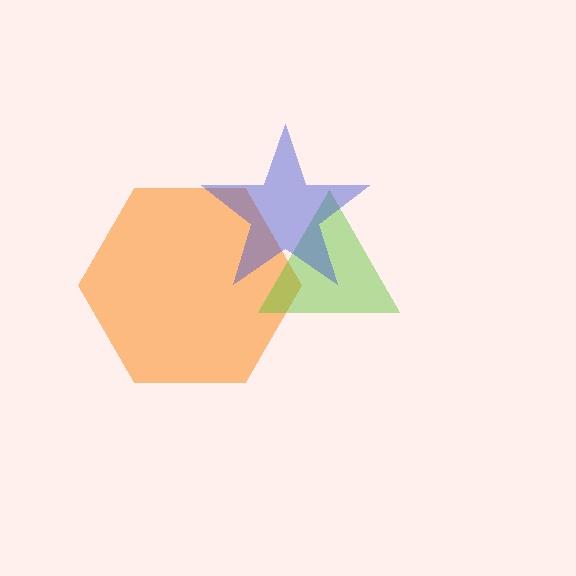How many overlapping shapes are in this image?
There are 3 overlapping shapes in the image.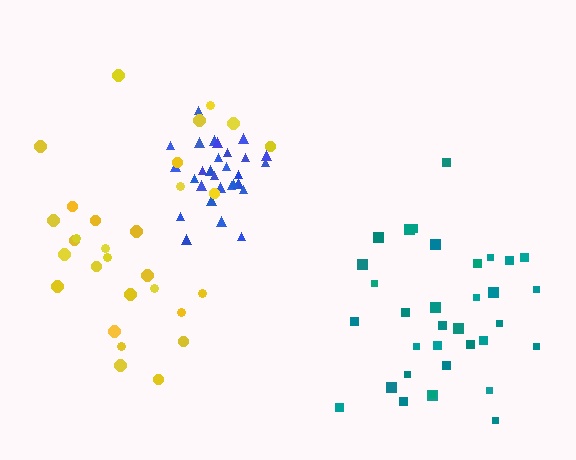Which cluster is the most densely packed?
Blue.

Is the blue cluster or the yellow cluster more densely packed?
Blue.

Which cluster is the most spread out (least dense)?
Yellow.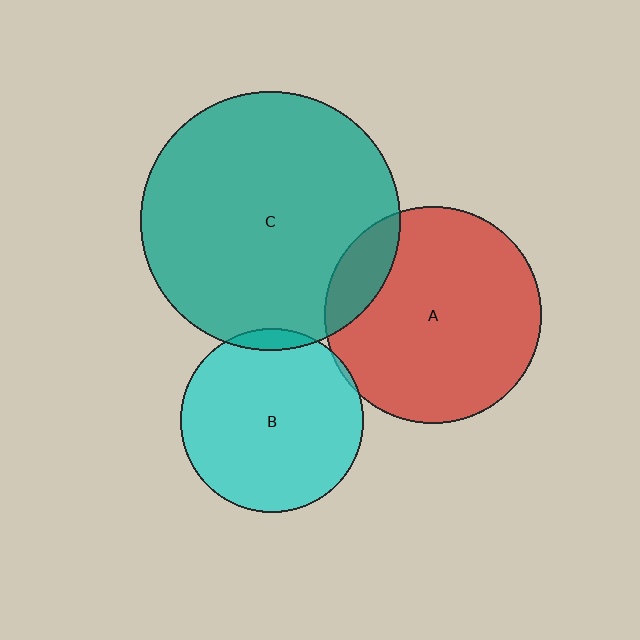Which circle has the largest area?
Circle C (teal).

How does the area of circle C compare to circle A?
Approximately 1.4 times.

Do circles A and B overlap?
Yes.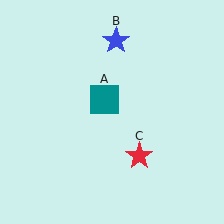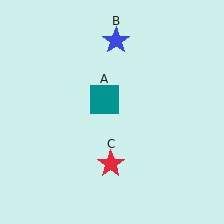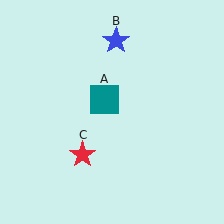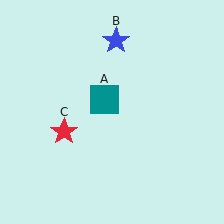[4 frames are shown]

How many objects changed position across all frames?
1 object changed position: red star (object C).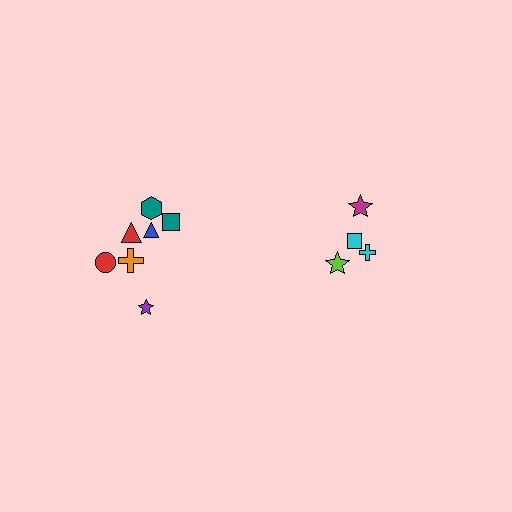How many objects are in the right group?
There are 4 objects.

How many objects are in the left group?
There are 7 objects.